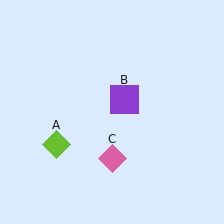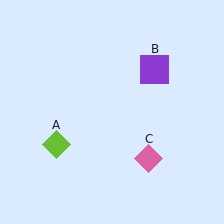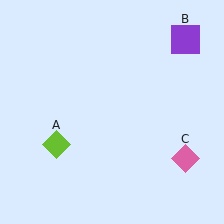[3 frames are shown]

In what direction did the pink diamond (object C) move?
The pink diamond (object C) moved right.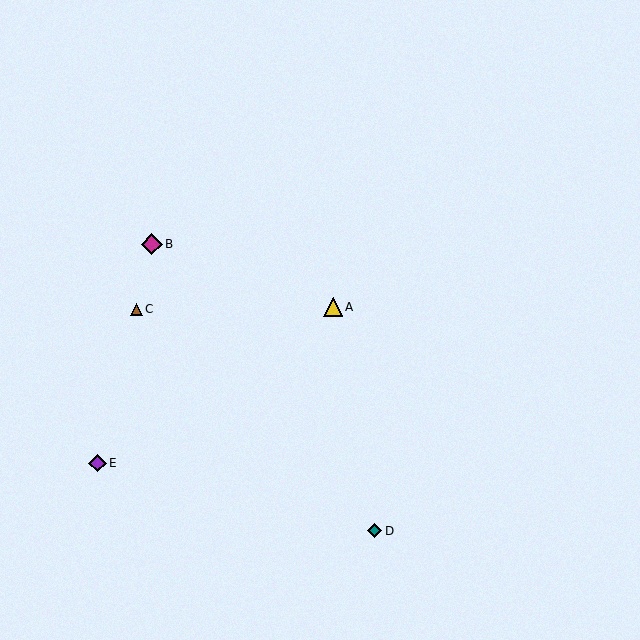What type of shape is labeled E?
Shape E is a purple diamond.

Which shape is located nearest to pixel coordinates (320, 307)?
The yellow triangle (labeled A) at (333, 307) is nearest to that location.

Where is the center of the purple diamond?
The center of the purple diamond is at (97, 463).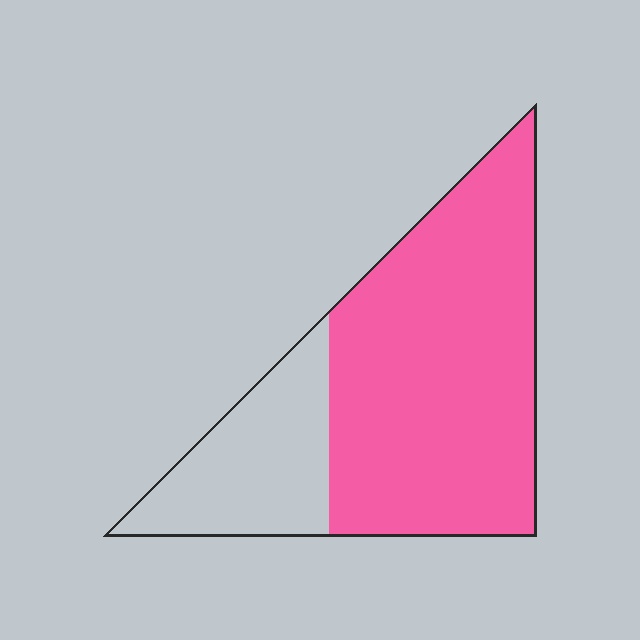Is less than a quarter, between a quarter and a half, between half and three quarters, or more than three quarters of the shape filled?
Between half and three quarters.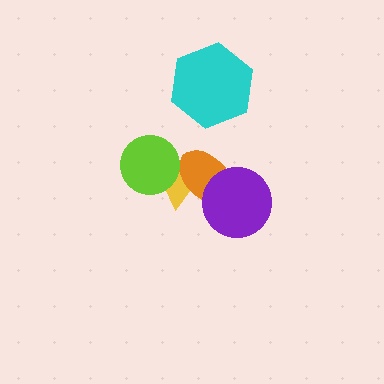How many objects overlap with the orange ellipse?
2 objects overlap with the orange ellipse.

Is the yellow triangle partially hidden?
Yes, it is partially covered by another shape.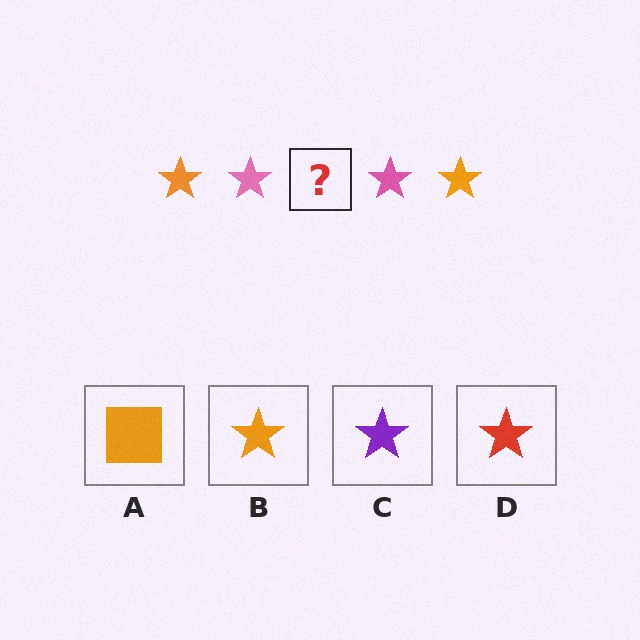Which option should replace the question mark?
Option B.